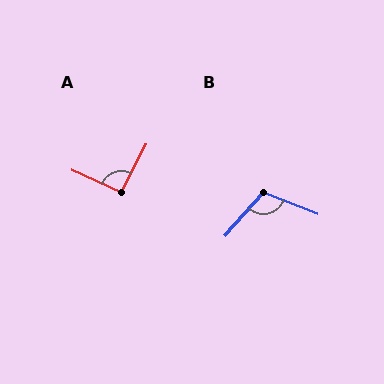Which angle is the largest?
B, at approximately 110 degrees.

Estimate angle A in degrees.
Approximately 93 degrees.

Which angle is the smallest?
A, at approximately 93 degrees.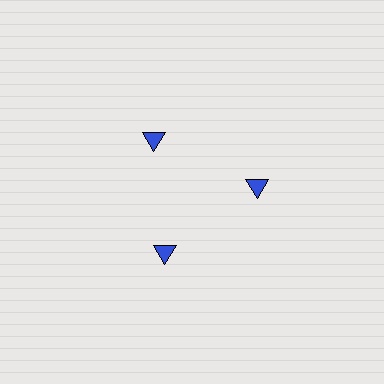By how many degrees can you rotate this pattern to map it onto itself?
The pattern maps onto itself every 120 degrees of rotation.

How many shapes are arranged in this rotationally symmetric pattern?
There are 3 shapes, arranged in 3 groups of 1.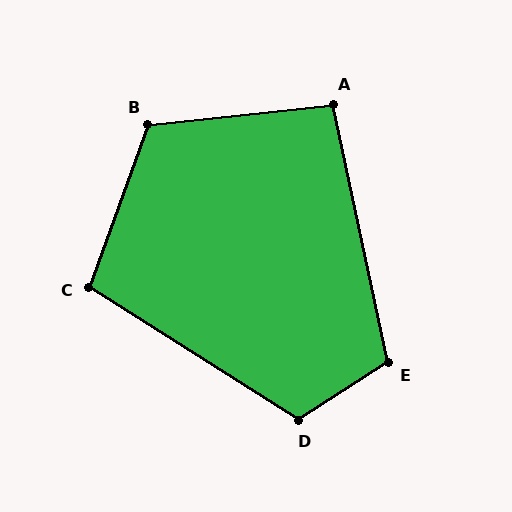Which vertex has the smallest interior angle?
A, at approximately 96 degrees.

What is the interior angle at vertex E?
Approximately 111 degrees (obtuse).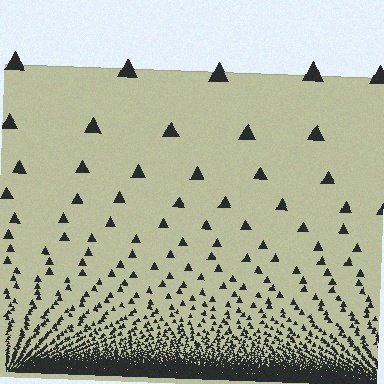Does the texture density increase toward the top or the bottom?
Density increases toward the bottom.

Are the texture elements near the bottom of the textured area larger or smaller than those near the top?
Smaller. The gradient is inverted — elements near the bottom are smaller and denser.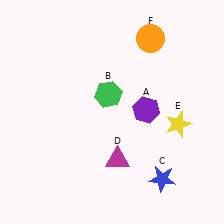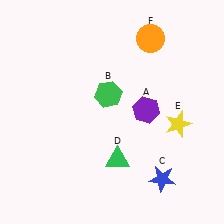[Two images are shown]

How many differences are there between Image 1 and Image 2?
There is 1 difference between the two images.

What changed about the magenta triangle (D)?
In Image 1, D is magenta. In Image 2, it changed to green.